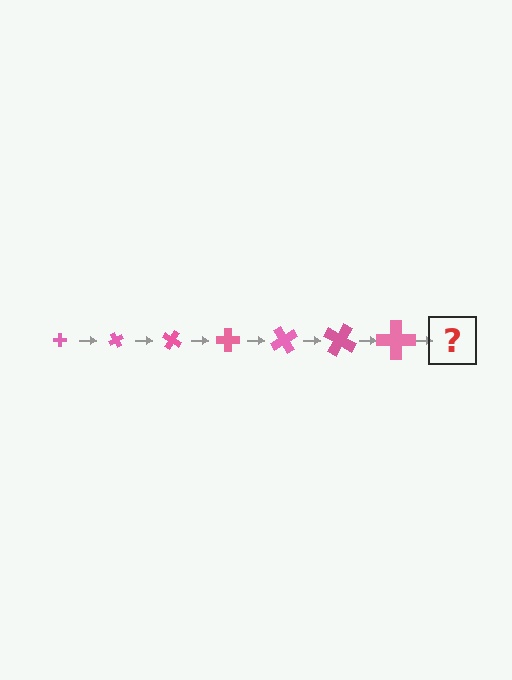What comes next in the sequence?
The next element should be a cross, larger than the previous one and rotated 420 degrees from the start.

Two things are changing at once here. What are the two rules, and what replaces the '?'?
The two rules are that the cross grows larger each step and it rotates 60 degrees each step. The '?' should be a cross, larger than the previous one and rotated 420 degrees from the start.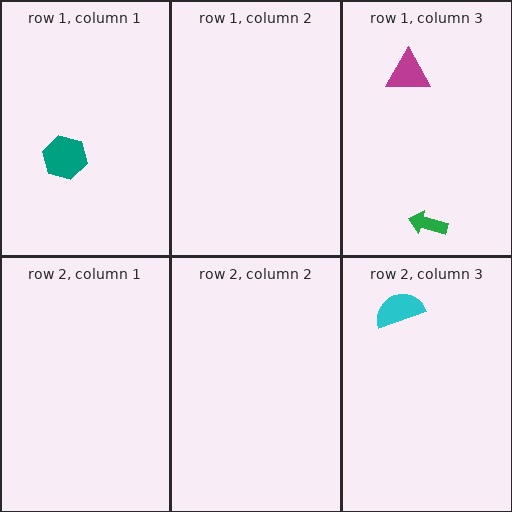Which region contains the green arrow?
The row 1, column 3 region.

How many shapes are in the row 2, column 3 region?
1.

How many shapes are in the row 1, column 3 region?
2.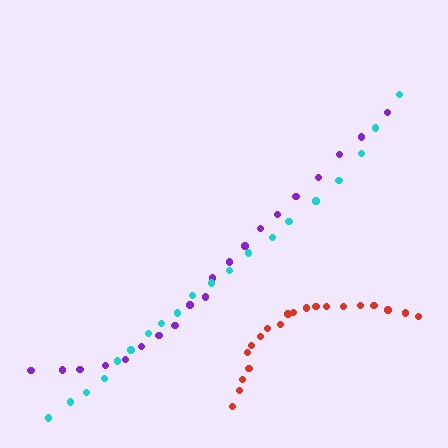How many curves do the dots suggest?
There are 3 distinct paths.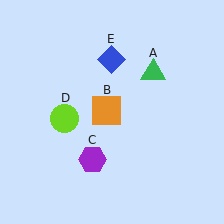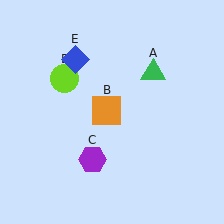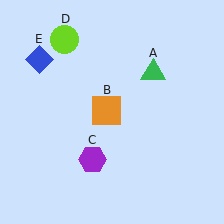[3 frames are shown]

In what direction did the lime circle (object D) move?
The lime circle (object D) moved up.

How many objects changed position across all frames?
2 objects changed position: lime circle (object D), blue diamond (object E).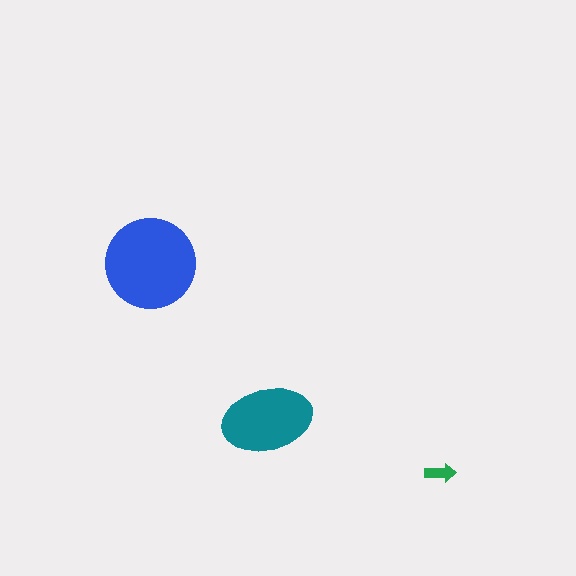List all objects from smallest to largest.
The green arrow, the teal ellipse, the blue circle.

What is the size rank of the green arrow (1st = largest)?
3rd.